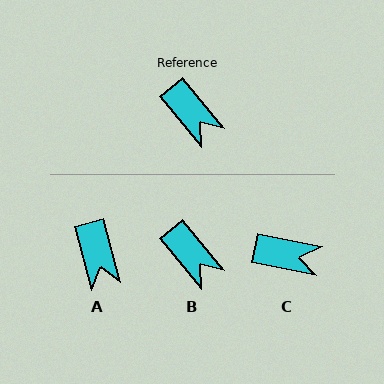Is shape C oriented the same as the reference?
No, it is off by about 39 degrees.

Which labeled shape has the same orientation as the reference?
B.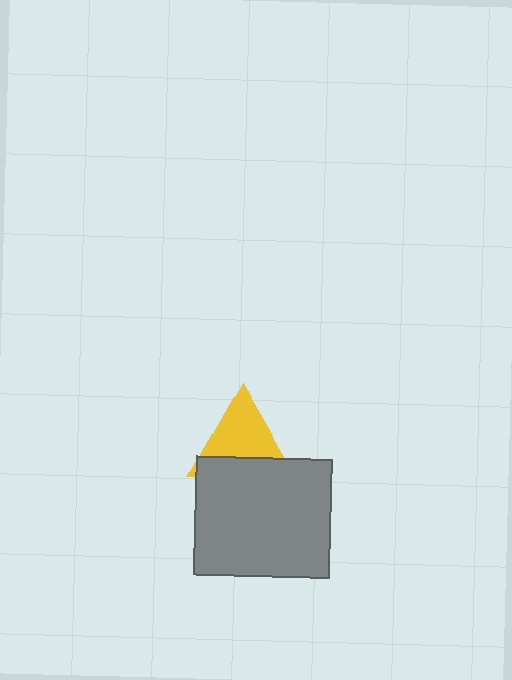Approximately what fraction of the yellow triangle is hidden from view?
Roughly 39% of the yellow triangle is hidden behind the gray rectangle.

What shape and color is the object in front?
The object in front is a gray rectangle.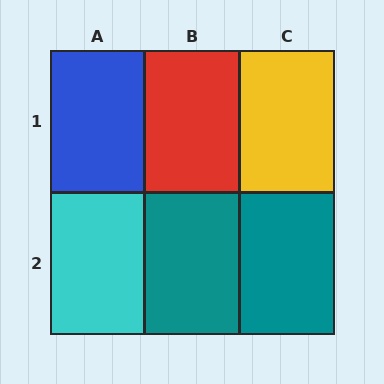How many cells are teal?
2 cells are teal.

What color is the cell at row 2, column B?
Teal.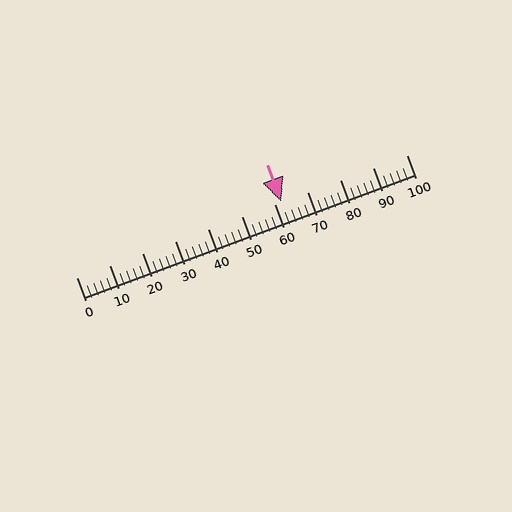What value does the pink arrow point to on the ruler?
The pink arrow points to approximately 62.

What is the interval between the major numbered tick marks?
The major tick marks are spaced 10 units apart.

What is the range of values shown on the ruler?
The ruler shows values from 0 to 100.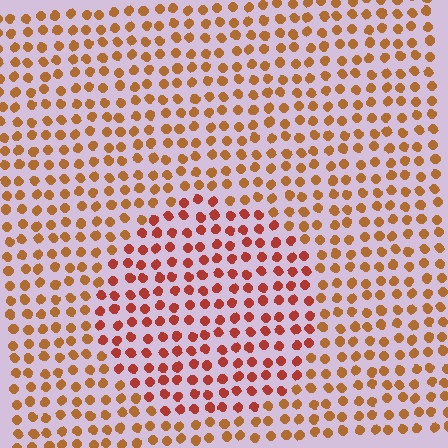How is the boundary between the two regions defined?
The boundary is defined purely by a slight shift in hue (about 25 degrees). Spacing, size, and orientation are identical on both sides.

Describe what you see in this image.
The image is filled with small brown elements in a uniform arrangement. A circle-shaped region is visible where the elements are tinted to a slightly different hue, forming a subtle color boundary.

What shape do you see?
I see a circle.